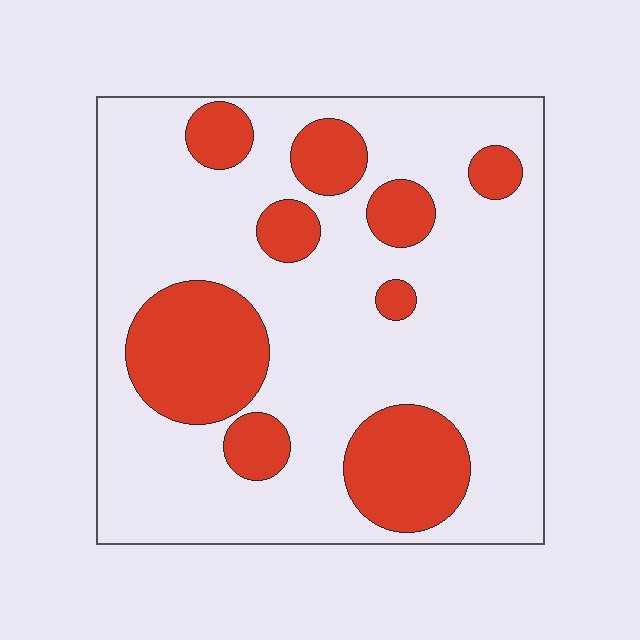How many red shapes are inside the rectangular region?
9.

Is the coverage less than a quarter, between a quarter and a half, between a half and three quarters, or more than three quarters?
Between a quarter and a half.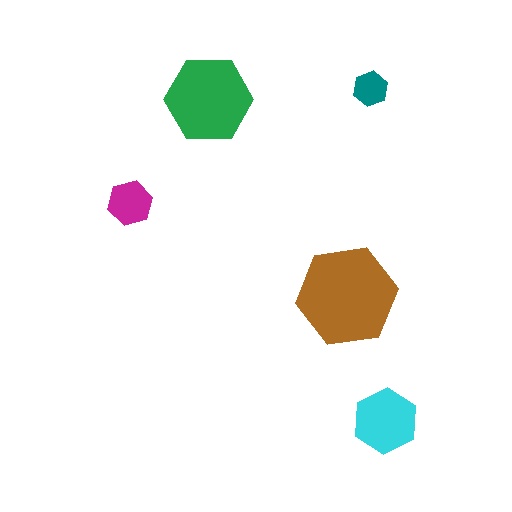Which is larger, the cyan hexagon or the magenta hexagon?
The cyan one.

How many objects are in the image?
There are 5 objects in the image.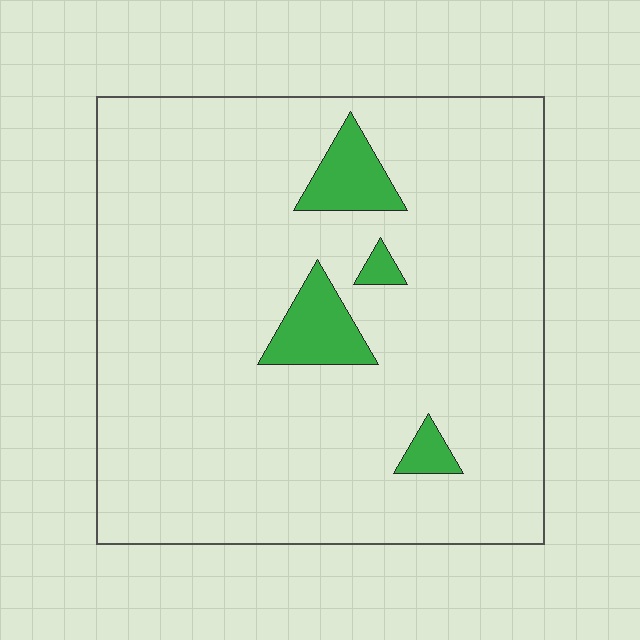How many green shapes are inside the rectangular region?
4.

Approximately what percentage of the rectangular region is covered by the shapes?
Approximately 10%.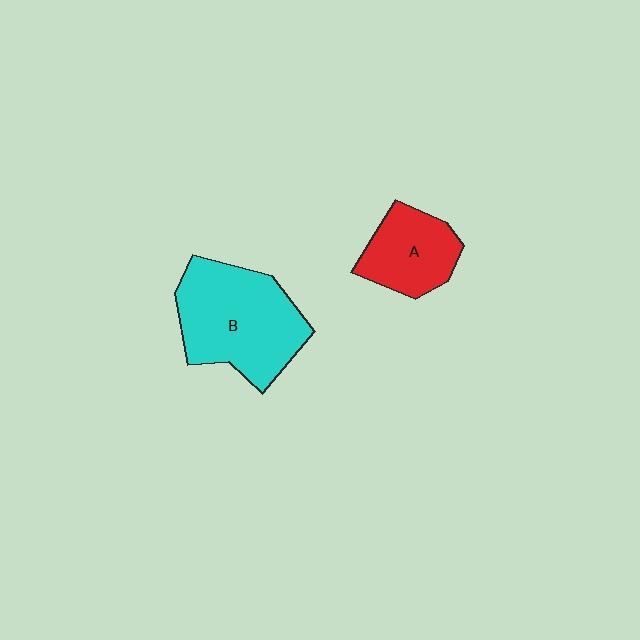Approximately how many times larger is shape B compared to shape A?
Approximately 1.8 times.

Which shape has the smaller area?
Shape A (red).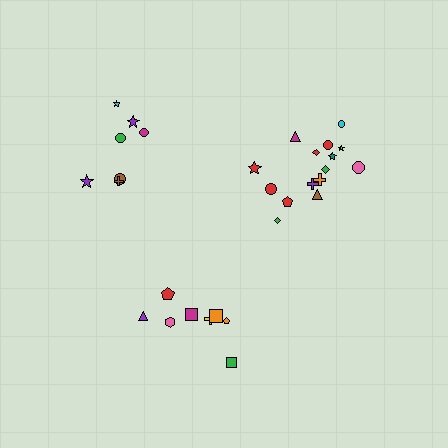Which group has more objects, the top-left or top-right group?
The top-right group.